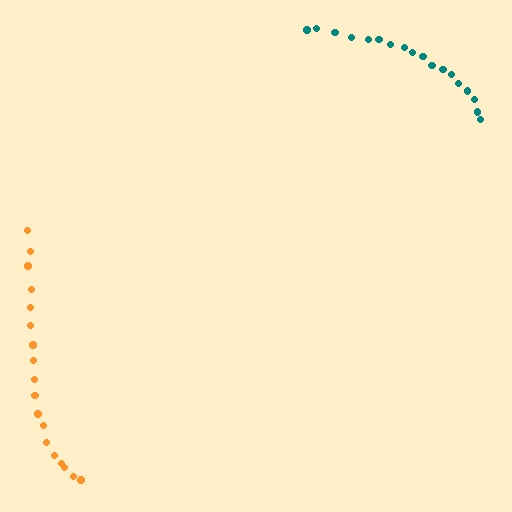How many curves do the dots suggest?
There are 2 distinct paths.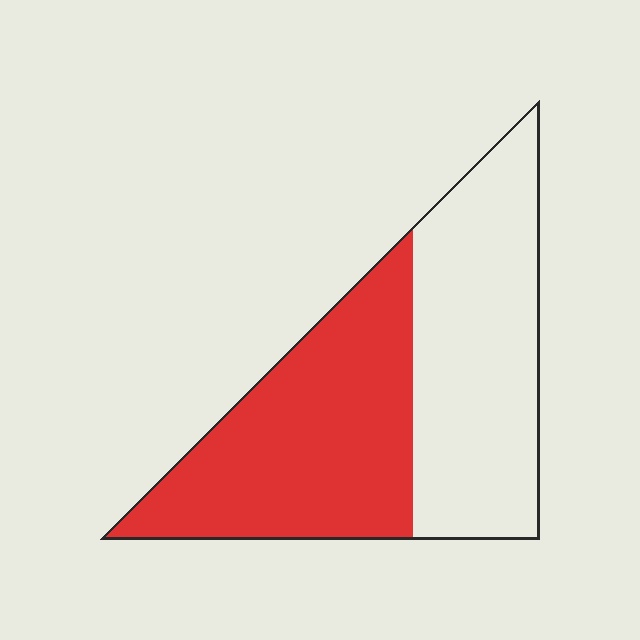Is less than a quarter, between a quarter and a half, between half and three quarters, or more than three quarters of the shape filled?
Between half and three quarters.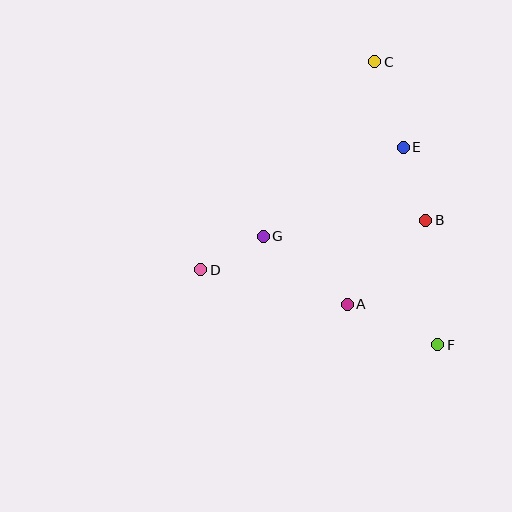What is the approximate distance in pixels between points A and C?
The distance between A and C is approximately 244 pixels.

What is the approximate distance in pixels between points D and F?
The distance between D and F is approximately 248 pixels.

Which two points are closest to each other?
Points D and G are closest to each other.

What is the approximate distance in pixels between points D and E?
The distance between D and E is approximately 236 pixels.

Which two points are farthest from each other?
Points C and F are farthest from each other.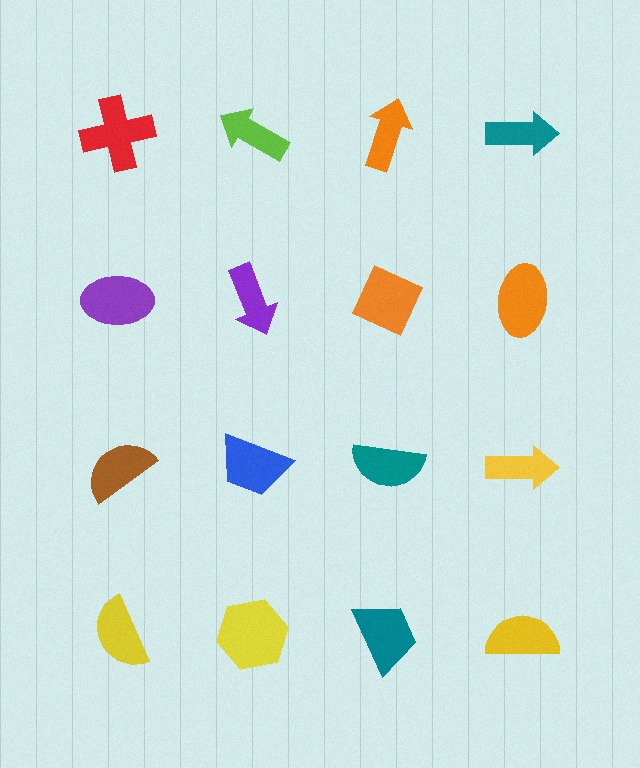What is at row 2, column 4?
An orange ellipse.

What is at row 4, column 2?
A yellow hexagon.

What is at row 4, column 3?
A teal trapezoid.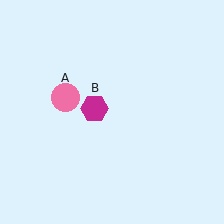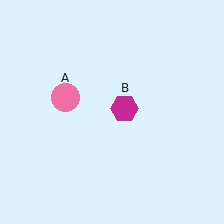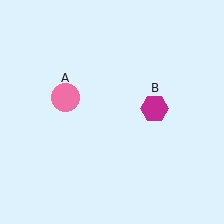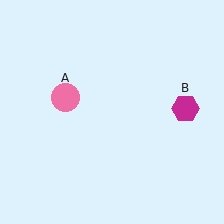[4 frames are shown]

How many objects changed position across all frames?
1 object changed position: magenta hexagon (object B).